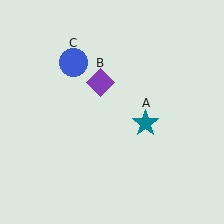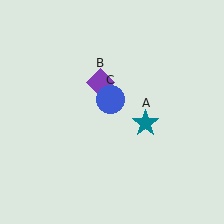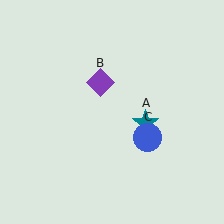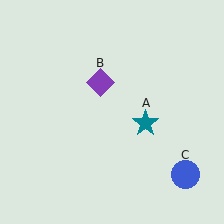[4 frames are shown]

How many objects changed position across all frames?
1 object changed position: blue circle (object C).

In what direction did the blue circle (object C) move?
The blue circle (object C) moved down and to the right.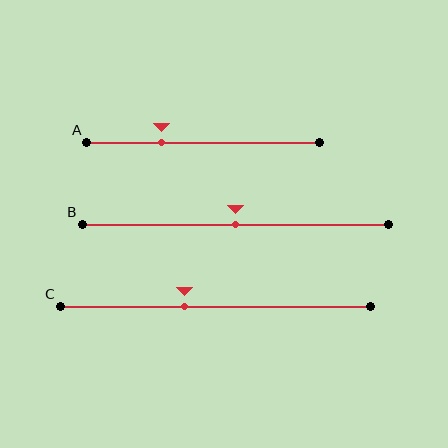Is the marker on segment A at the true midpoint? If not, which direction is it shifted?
No, the marker on segment A is shifted to the left by about 18% of the segment length.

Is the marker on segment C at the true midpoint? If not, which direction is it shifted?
No, the marker on segment C is shifted to the left by about 10% of the segment length.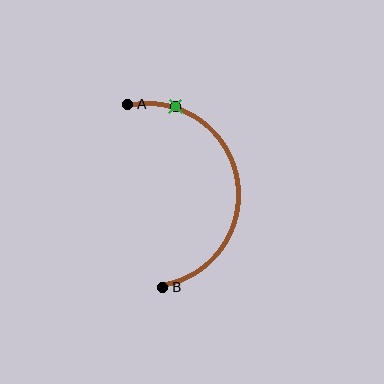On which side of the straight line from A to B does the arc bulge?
The arc bulges to the right of the straight line connecting A and B.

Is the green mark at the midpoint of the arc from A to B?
No. The green mark lies on the arc but is closer to endpoint A. The arc midpoint would be at the point on the curve equidistant along the arc from both A and B.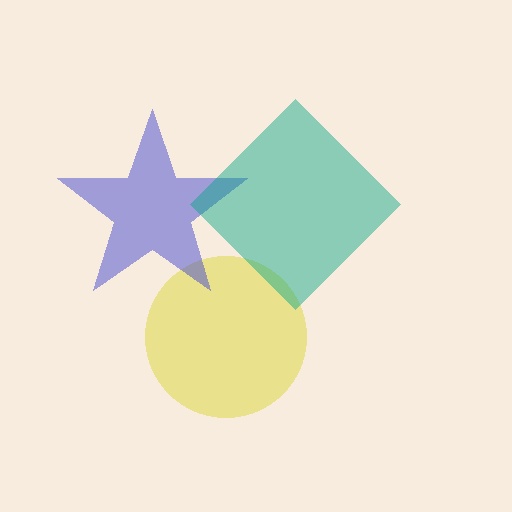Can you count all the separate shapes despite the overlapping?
Yes, there are 3 separate shapes.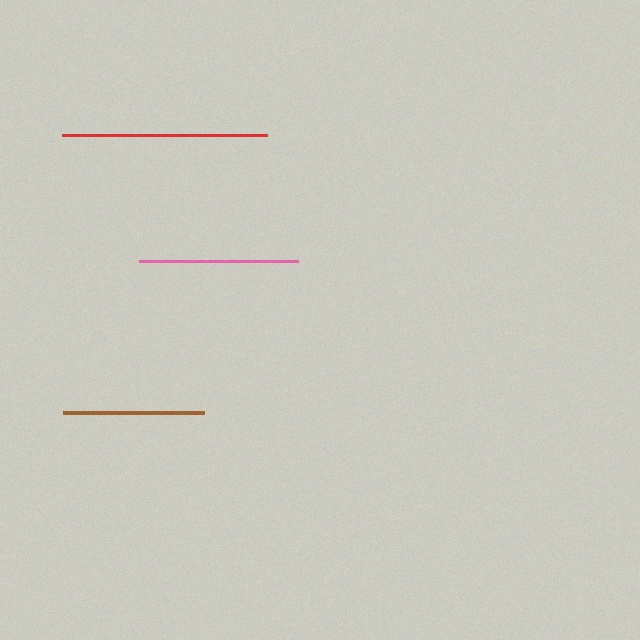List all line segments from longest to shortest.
From longest to shortest: red, pink, brown.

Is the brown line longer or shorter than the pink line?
The pink line is longer than the brown line.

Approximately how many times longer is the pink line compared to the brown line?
The pink line is approximately 1.1 times the length of the brown line.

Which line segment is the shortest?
The brown line is the shortest at approximately 141 pixels.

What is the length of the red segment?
The red segment is approximately 205 pixels long.